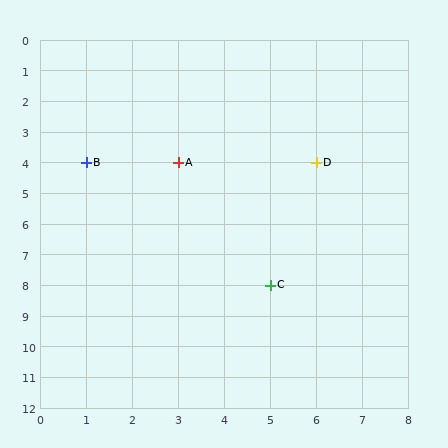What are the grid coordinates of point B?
Point B is at grid coordinates (1, 4).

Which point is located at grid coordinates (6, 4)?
Point D is at (6, 4).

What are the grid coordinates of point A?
Point A is at grid coordinates (3, 4).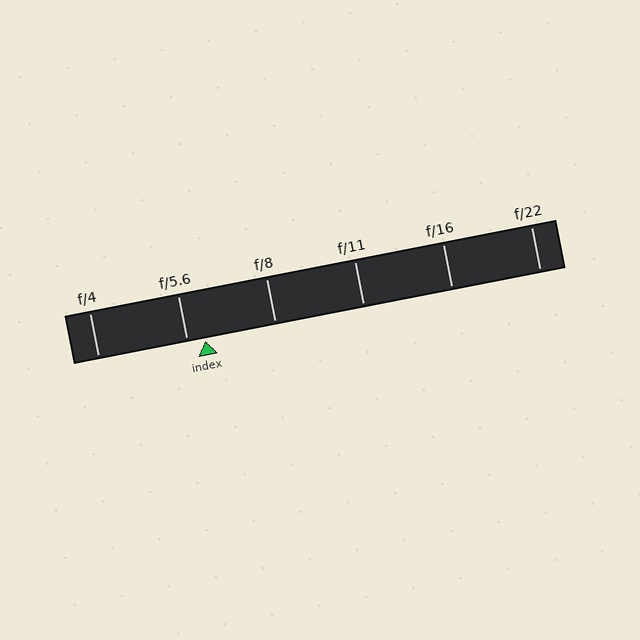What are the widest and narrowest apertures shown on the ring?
The widest aperture shown is f/4 and the narrowest is f/22.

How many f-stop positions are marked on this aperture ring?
There are 6 f-stop positions marked.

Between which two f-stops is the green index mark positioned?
The index mark is between f/5.6 and f/8.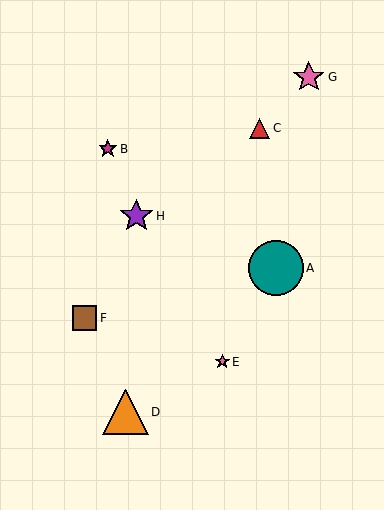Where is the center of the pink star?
The center of the pink star is at (309, 77).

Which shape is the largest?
The teal circle (labeled A) is the largest.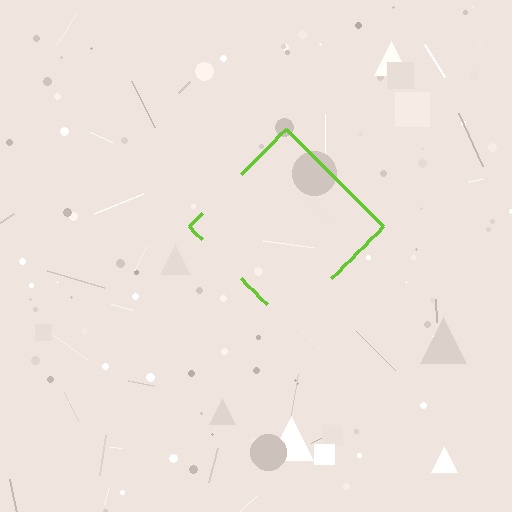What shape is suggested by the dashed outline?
The dashed outline suggests a diamond.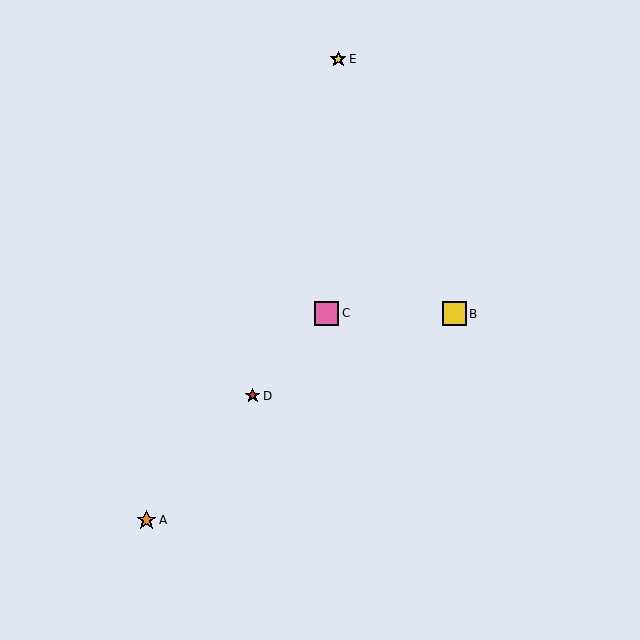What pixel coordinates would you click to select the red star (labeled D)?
Click at (253, 396) to select the red star D.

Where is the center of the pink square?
The center of the pink square is at (327, 313).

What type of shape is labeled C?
Shape C is a pink square.